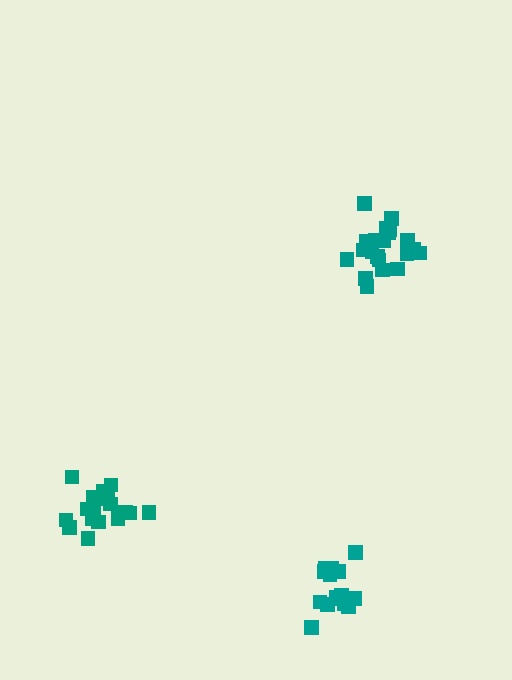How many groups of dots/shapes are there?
There are 3 groups.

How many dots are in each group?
Group 1: 16 dots, Group 2: 18 dots, Group 3: 21 dots (55 total).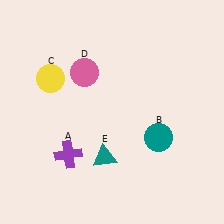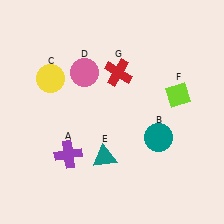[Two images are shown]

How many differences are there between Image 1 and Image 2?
There are 2 differences between the two images.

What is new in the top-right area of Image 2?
A lime diamond (F) was added in the top-right area of Image 2.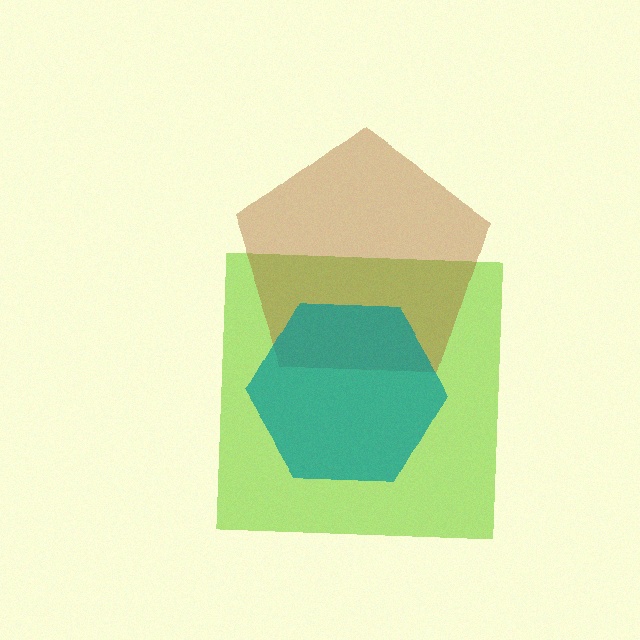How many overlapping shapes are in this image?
There are 3 overlapping shapes in the image.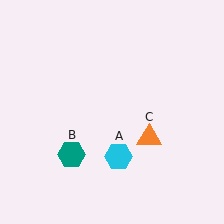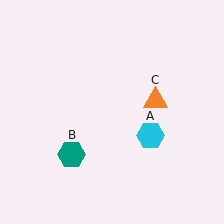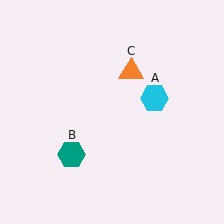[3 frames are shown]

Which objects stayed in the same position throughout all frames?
Teal hexagon (object B) remained stationary.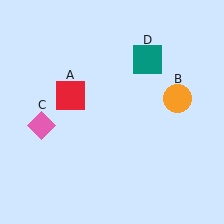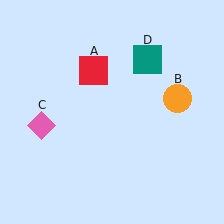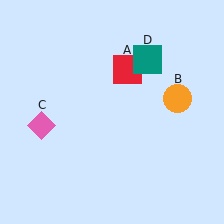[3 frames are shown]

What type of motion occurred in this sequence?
The red square (object A) rotated clockwise around the center of the scene.